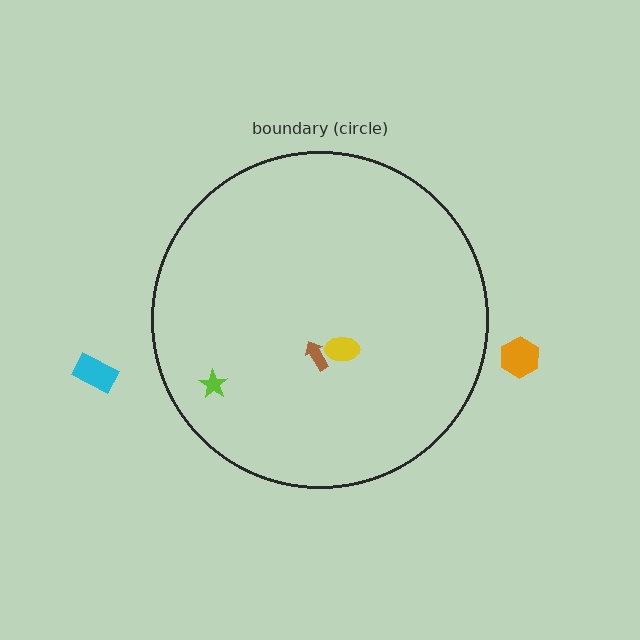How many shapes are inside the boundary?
3 inside, 2 outside.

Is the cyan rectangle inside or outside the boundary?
Outside.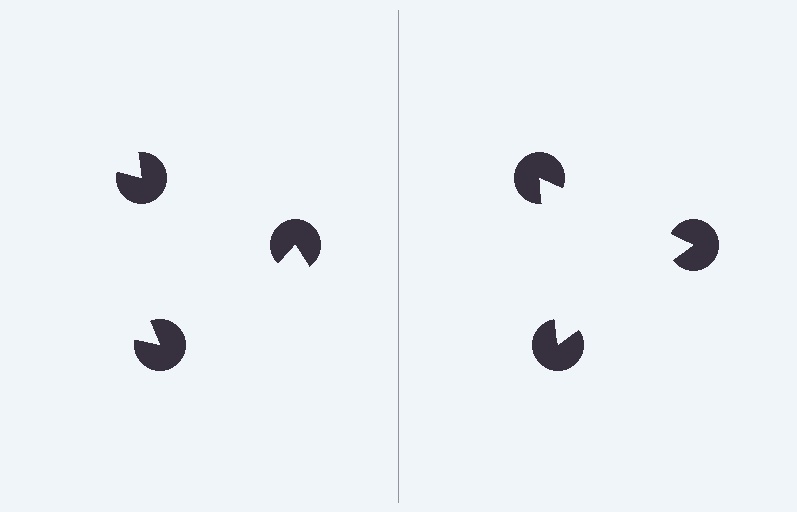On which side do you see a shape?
An illusory triangle appears on the right side. On the left side the wedge cuts are rotated, so no coherent shape forms.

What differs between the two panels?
The pac-man discs are positioned identically on both sides; only the wedge orientations differ. On the right they align to a triangle; on the left they are misaligned.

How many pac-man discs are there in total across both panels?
6 — 3 on each side.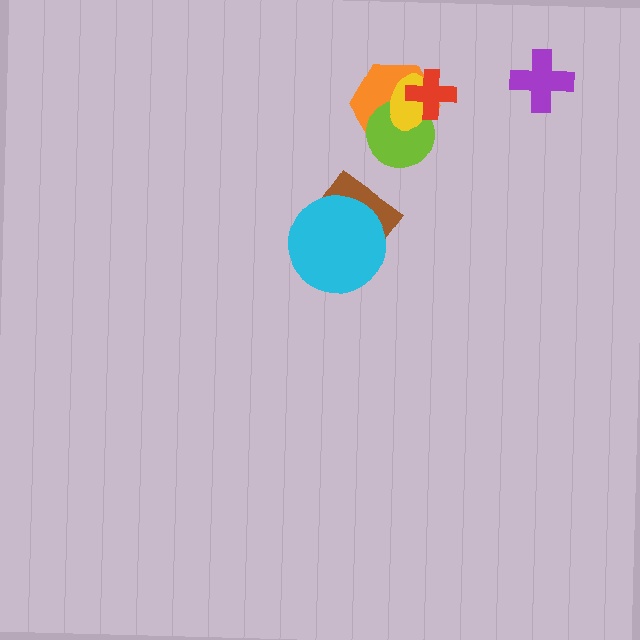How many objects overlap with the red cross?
3 objects overlap with the red cross.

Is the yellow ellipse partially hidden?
Yes, it is partially covered by another shape.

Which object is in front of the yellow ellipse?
The red cross is in front of the yellow ellipse.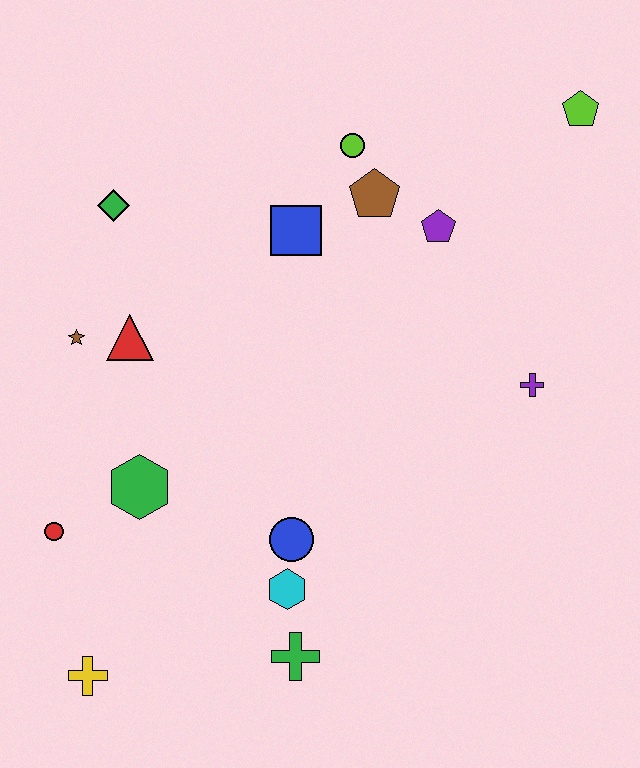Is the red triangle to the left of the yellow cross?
No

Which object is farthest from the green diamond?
The green cross is farthest from the green diamond.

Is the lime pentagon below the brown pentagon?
No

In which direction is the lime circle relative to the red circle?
The lime circle is above the red circle.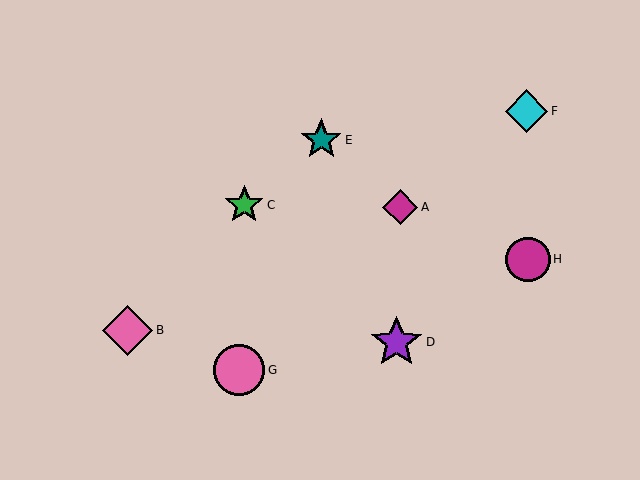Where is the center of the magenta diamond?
The center of the magenta diamond is at (400, 207).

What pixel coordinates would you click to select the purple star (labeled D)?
Click at (397, 342) to select the purple star D.